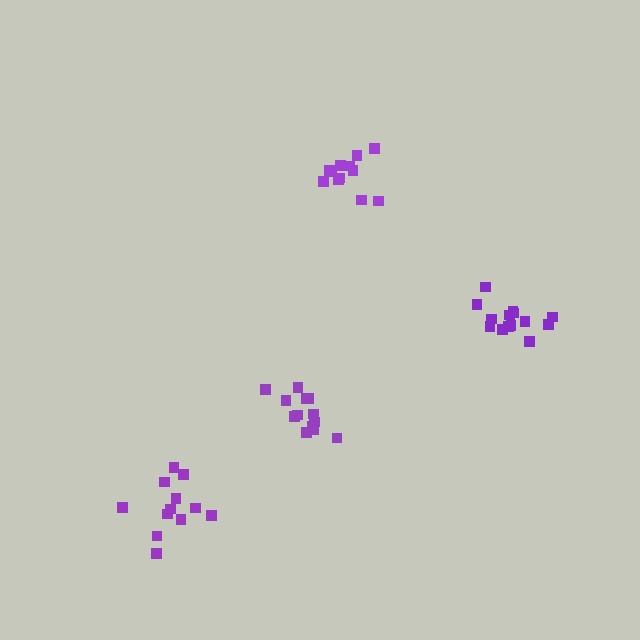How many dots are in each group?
Group 1: 12 dots, Group 2: 13 dots, Group 3: 14 dots, Group 4: 12 dots (51 total).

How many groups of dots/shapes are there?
There are 4 groups.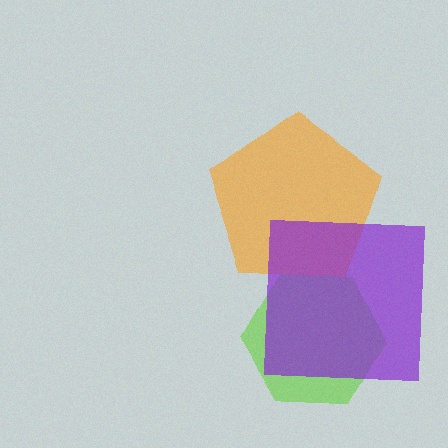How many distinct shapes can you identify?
There are 3 distinct shapes: a lime hexagon, an orange pentagon, a purple square.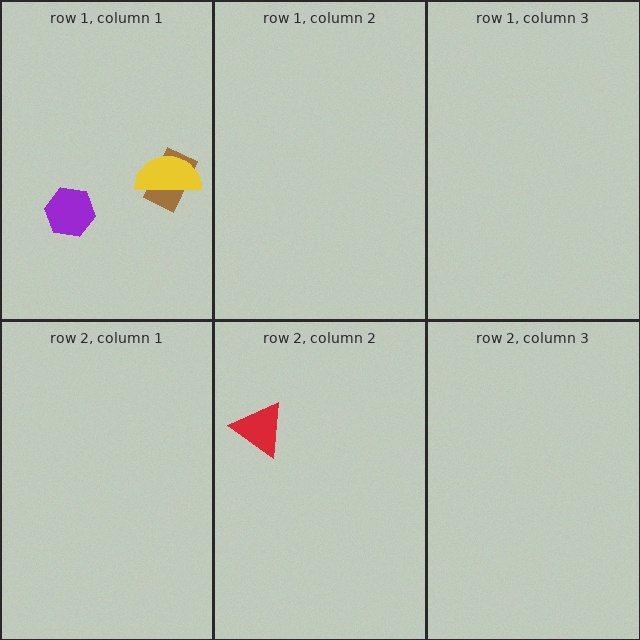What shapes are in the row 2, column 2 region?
The red triangle.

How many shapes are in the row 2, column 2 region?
1.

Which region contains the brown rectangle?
The row 1, column 1 region.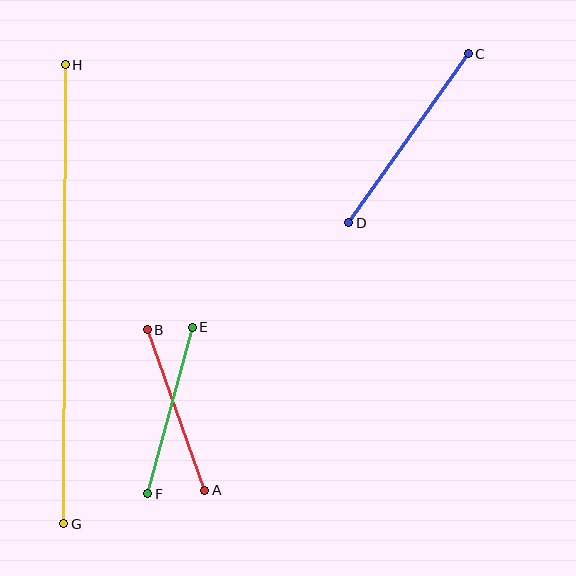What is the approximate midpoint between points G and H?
The midpoint is at approximately (64, 294) pixels.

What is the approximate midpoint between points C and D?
The midpoint is at approximately (408, 138) pixels.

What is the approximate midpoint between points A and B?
The midpoint is at approximately (176, 410) pixels.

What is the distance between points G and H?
The distance is approximately 459 pixels.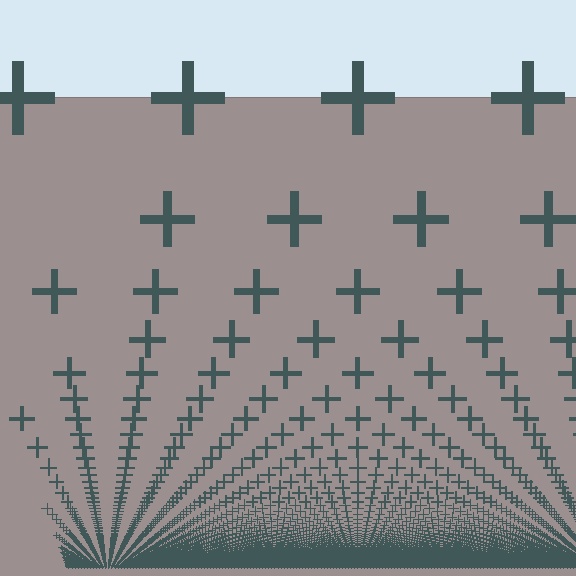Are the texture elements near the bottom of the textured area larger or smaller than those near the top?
Smaller. The gradient is inverted — elements near the bottom are smaller and denser.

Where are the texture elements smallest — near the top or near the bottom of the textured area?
Near the bottom.